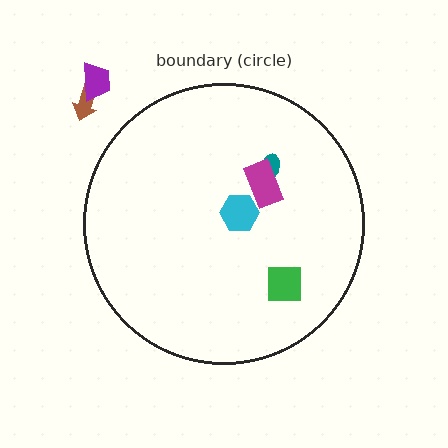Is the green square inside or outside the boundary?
Inside.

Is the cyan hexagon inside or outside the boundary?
Inside.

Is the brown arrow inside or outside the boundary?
Outside.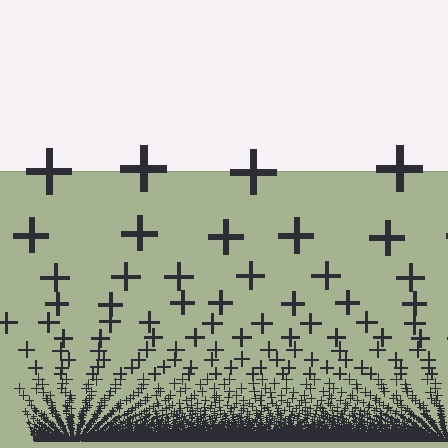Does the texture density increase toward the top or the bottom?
Density increases toward the bottom.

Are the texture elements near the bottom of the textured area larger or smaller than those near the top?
Smaller. The gradient is inverted — elements near the bottom are smaller and denser.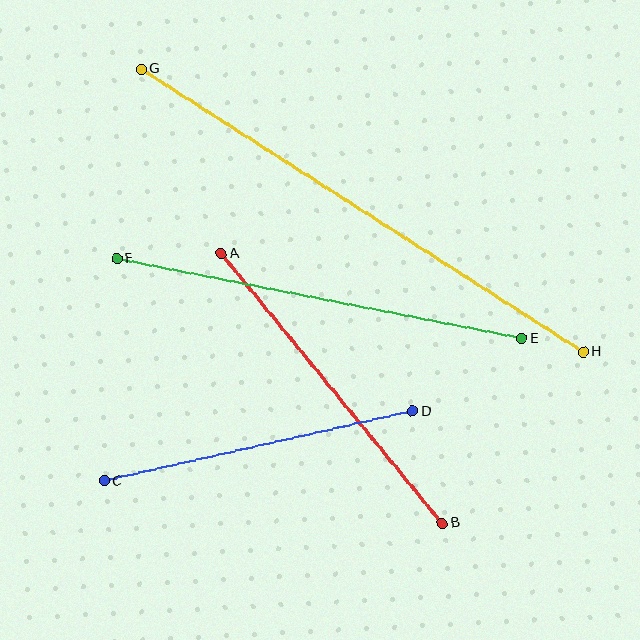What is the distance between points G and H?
The distance is approximately 525 pixels.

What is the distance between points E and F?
The distance is approximately 413 pixels.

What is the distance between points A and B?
The distance is approximately 349 pixels.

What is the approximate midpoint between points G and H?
The midpoint is at approximately (362, 210) pixels.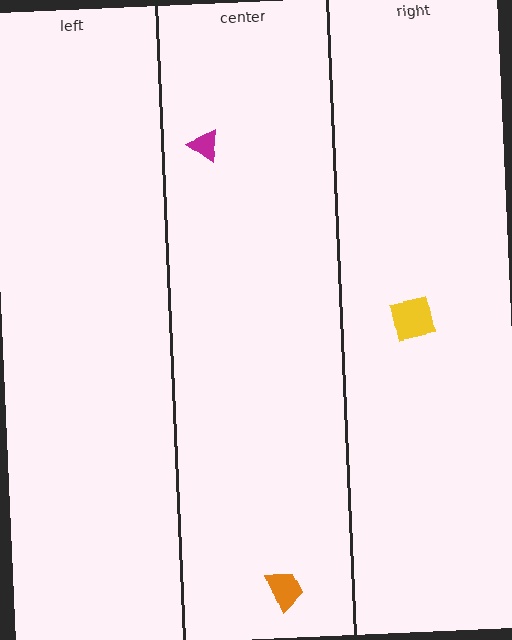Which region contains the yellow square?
The right region.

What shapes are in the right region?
The yellow square.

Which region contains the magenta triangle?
The center region.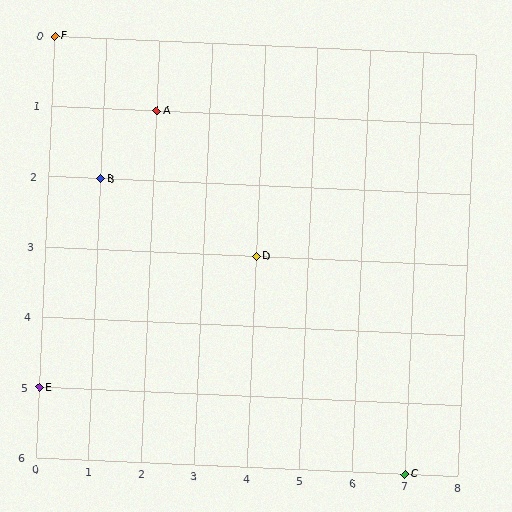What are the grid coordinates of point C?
Point C is at grid coordinates (7, 6).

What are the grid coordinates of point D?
Point D is at grid coordinates (4, 3).